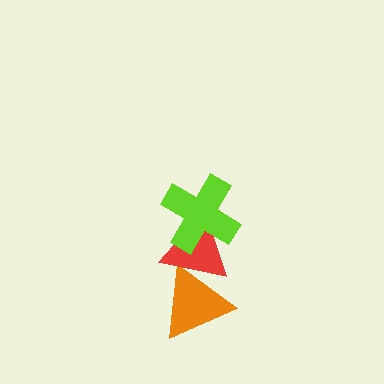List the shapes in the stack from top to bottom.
From top to bottom: the lime cross, the red triangle, the orange triangle.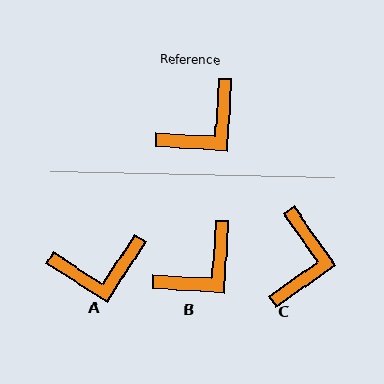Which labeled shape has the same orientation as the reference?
B.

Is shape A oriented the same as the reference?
No, it is off by about 29 degrees.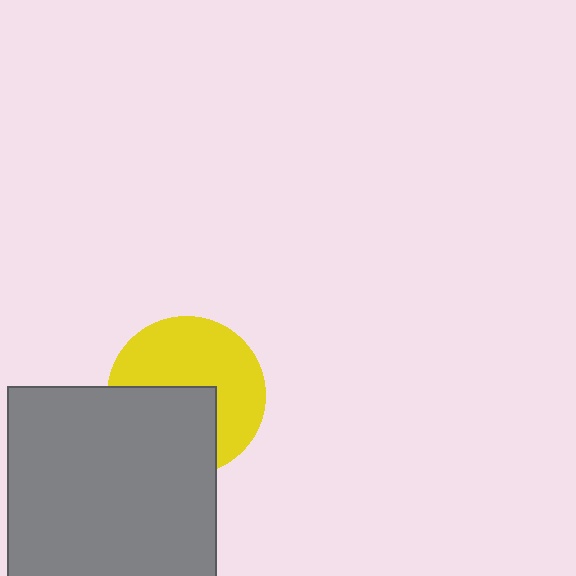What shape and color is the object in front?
The object in front is a gray square.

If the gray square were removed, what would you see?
You would see the complete yellow circle.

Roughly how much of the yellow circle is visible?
About half of it is visible (roughly 57%).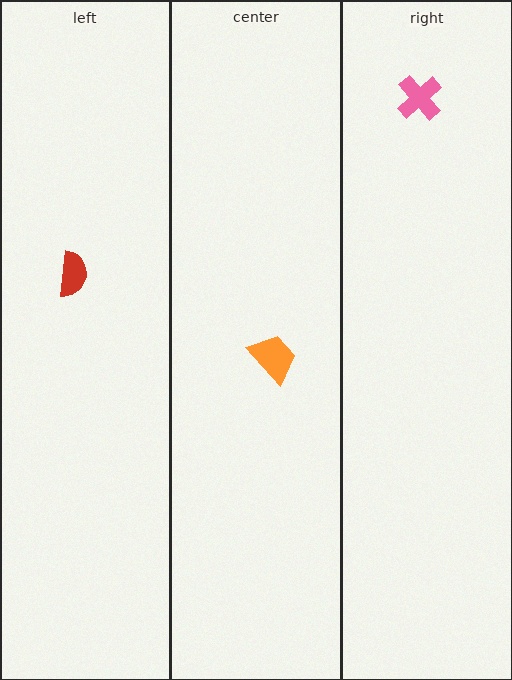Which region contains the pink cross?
The right region.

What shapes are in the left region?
The red semicircle.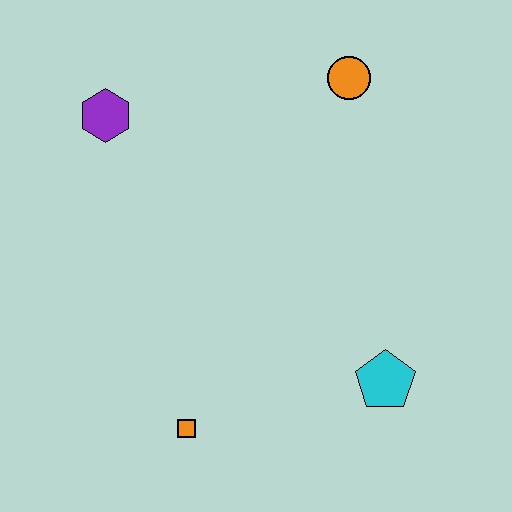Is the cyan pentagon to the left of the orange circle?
No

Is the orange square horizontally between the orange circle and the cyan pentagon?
No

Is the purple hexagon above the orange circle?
No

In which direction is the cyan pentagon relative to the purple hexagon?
The cyan pentagon is to the right of the purple hexagon.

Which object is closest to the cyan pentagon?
The orange square is closest to the cyan pentagon.